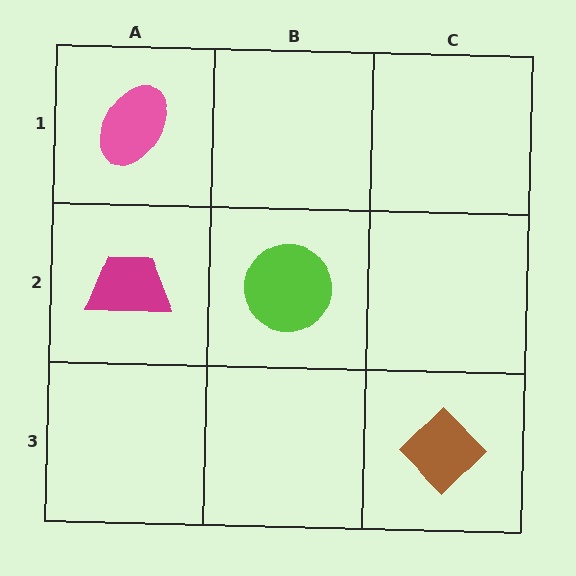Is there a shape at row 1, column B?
No, that cell is empty.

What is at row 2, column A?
A magenta trapezoid.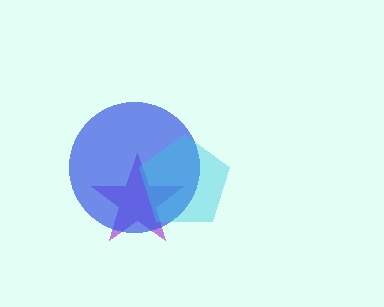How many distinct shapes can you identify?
There are 3 distinct shapes: a purple star, a blue circle, a cyan pentagon.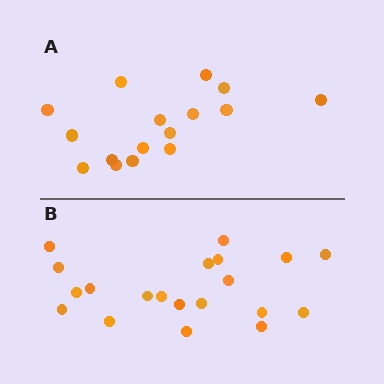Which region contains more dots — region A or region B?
Region B (the bottom region) has more dots.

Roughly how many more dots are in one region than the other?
Region B has about 4 more dots than region A.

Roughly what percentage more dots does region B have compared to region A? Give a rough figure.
About 25% more.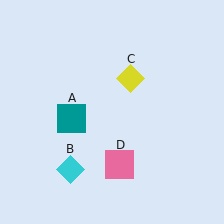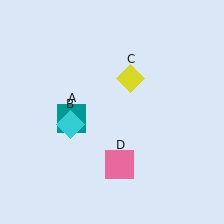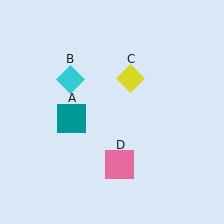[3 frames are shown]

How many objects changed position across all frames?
1 object changed position: cyan diamond (object B).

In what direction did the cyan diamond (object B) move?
The cyan diamond (object B) moved up.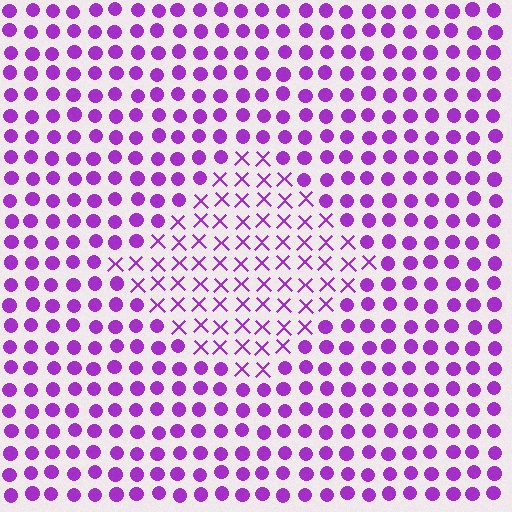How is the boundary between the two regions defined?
The boundary is defined by a change in element shape: X marks inside vs. circles outside. All elements share the same color and spacing.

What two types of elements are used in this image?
The image uses X marks inside the diamond region and circles outside it.